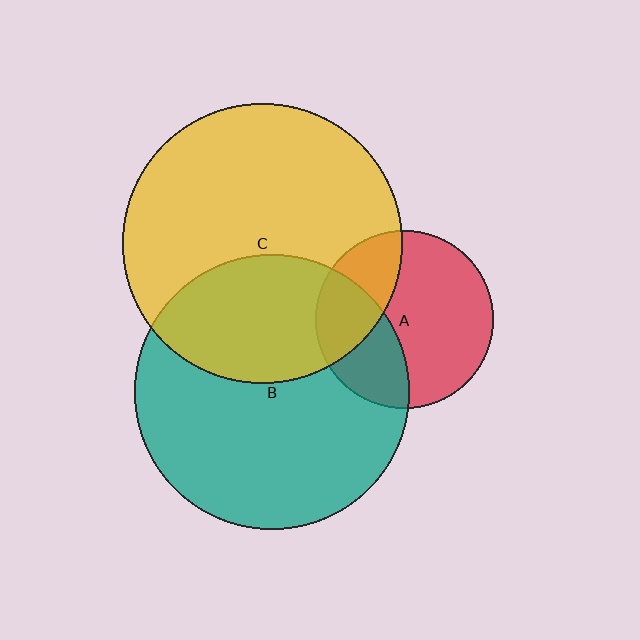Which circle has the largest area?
Circle C (yellow).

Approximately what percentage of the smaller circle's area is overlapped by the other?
Approximately 30%.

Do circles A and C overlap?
Yes.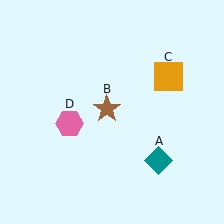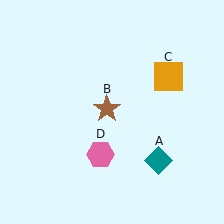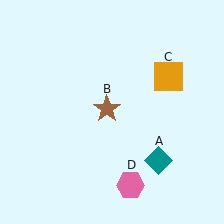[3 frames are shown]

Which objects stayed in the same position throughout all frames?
Teal diamond (object A) and brown star (object B) and orange square (object C) remained stationary.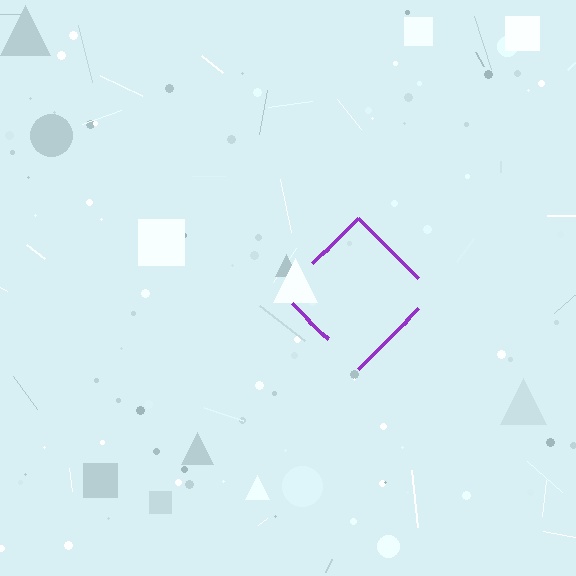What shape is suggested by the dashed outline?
The dashed outline suggests a diamond.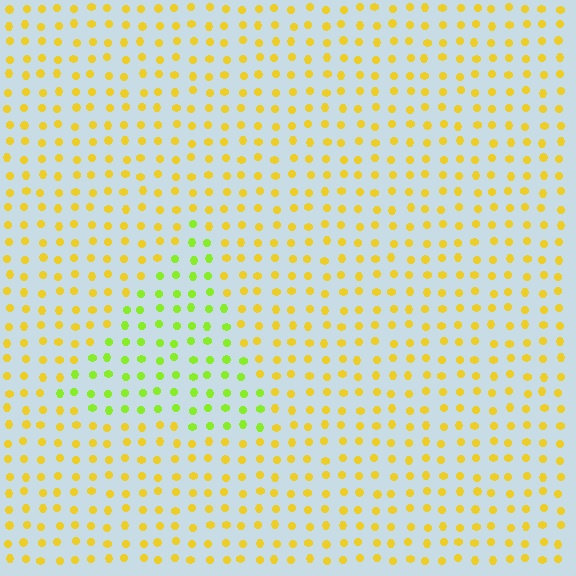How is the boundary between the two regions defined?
The boundary is defined purely by a slight shift in hue (about 41 degrees). Spacing, size, and orientation are identical on both sides.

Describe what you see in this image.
The image is filled with small yellow elements in a uniform arrangement. A triangle-shaped region is visible where the elements are tinted to a slightly different hue, forming a subtle color boundary.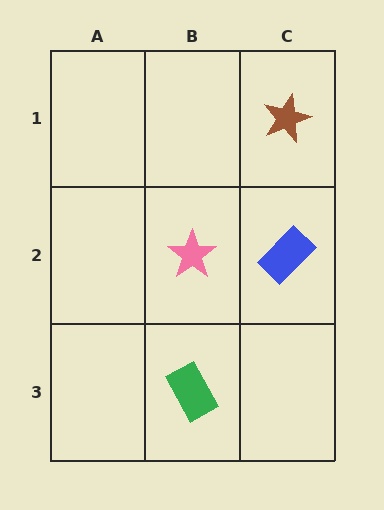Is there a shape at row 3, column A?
No, that cell is empty.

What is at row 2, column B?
A pink star.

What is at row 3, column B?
A green rectangle.